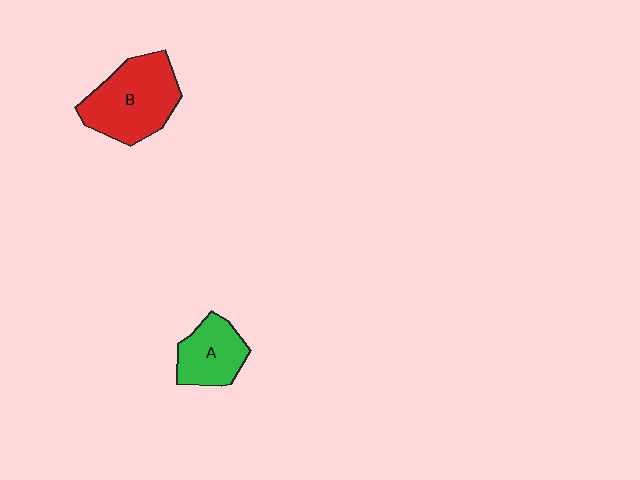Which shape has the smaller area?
Shape A (green).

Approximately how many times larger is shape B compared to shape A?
Approximately 1.6 times.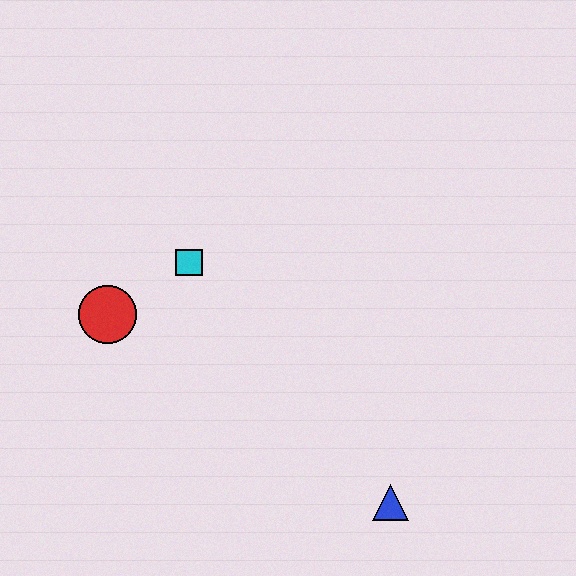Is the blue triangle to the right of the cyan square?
Yes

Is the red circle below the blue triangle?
No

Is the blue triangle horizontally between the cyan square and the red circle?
No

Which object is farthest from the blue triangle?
The red circle is farthest from the blue triangle.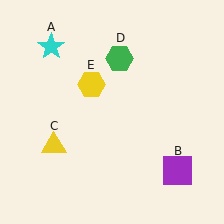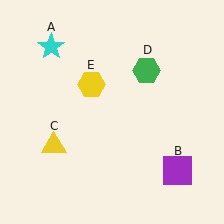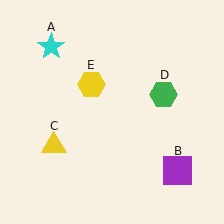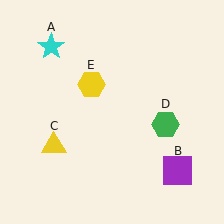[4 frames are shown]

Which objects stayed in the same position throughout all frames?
Cyan star (object A) and purple square (object B) and yellow triangle (object C) and yellow hexagon (object E) remained stationary.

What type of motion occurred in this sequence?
The green hexagon (object D) rotated clockwise around the center of the scene.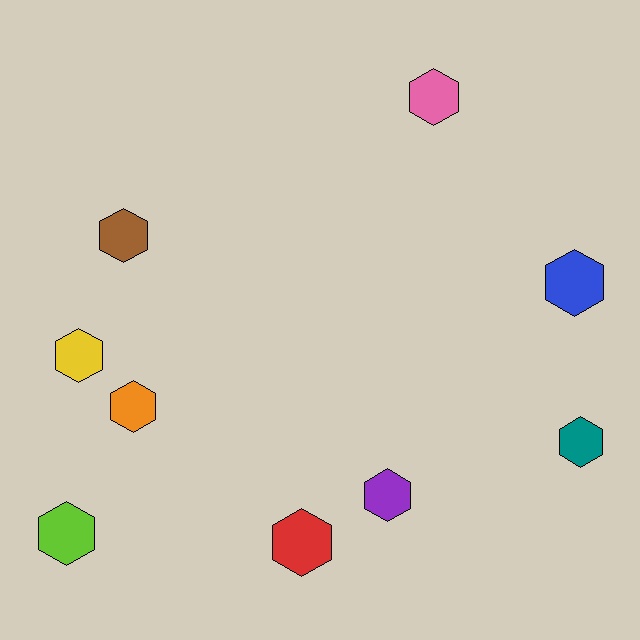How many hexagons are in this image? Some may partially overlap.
There are 9 hexagons.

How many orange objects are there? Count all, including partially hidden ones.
There is 1 orange object.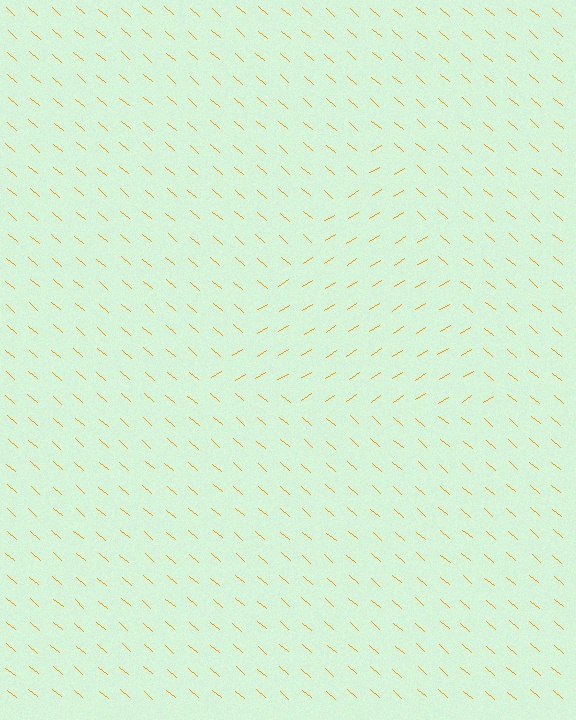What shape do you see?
I see a triangle.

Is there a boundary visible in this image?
Yes, there is a texture boundary formed by a change in line orientation.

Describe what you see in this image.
The image is filled with small orange line segments. A triangle region in the image has lines oriented differently from the surrounding lines, creating a visible texture boundary.